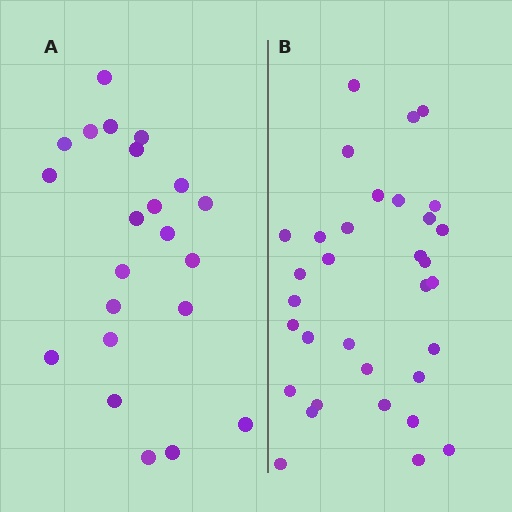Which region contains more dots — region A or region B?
Region B (the right region) has more dots.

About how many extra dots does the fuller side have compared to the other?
Region B has roughly 12 or so more dots than region A.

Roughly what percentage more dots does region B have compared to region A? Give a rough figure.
About 50% more.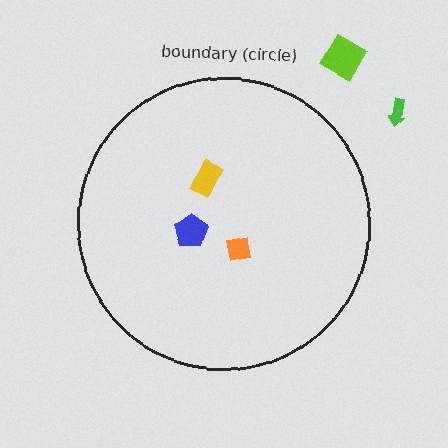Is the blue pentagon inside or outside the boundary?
Inside.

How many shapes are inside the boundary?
3 inside, 2 outside.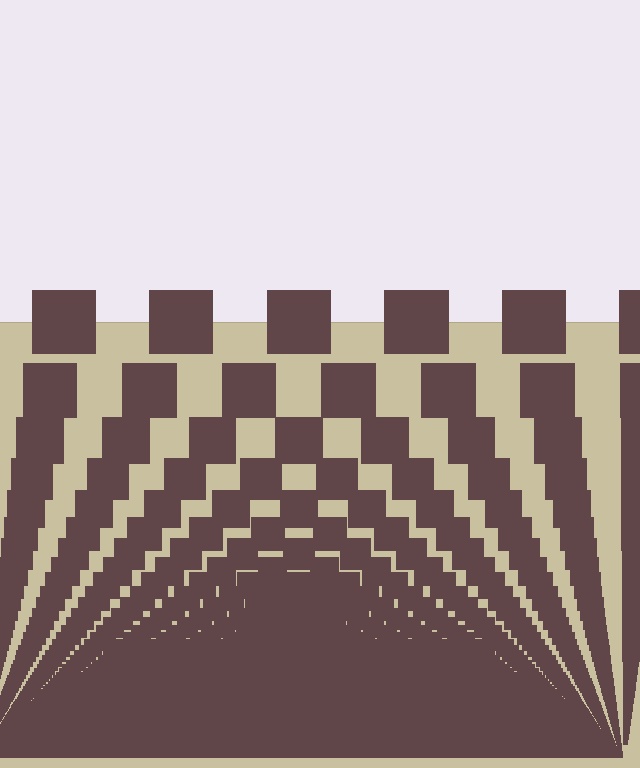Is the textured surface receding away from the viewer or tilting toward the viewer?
The surface appears to tilt toward the viewer. Texture elements get larger and sparser toward the top.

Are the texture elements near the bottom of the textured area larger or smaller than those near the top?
Smaller. The gradient is inverted — elements near the bottom are smaller and denser.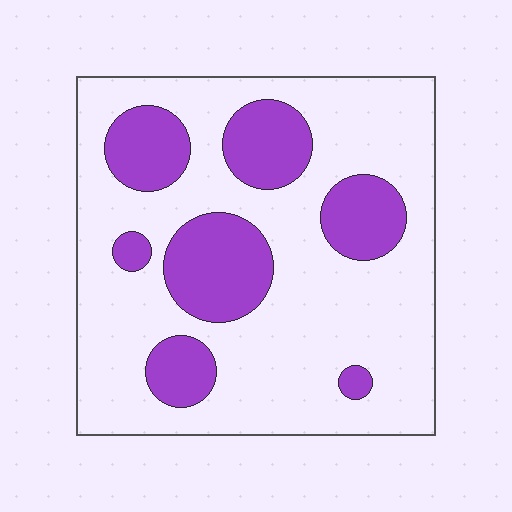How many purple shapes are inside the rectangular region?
7.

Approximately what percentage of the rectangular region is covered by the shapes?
Approximately 25%.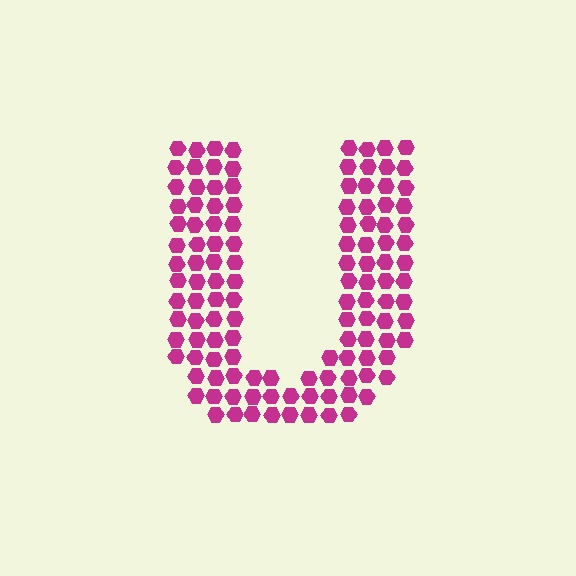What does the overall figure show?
The overall figure shows the letter U.